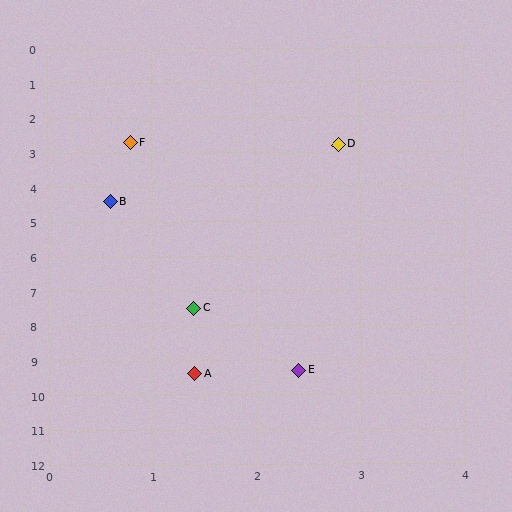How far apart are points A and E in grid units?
Points A and E are about 1.0 grid units apart.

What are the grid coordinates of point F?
Point F is at approximately (0.8, 2.7).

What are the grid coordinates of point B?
Point B is at approximately (0.6, 4.4).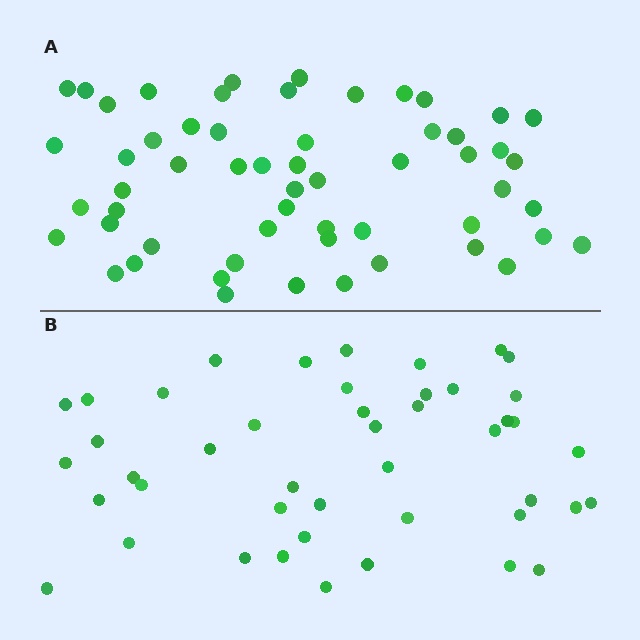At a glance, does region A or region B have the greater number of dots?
Region A (the top region) has more dots.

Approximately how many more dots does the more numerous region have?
Region A has roughly 12 or so more dots than region B.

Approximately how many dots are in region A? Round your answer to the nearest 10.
About 60 dots. (The exact count is 57, which rounds to 60.)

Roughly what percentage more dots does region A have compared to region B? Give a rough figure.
About 25% more.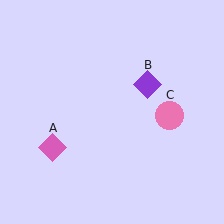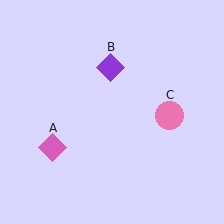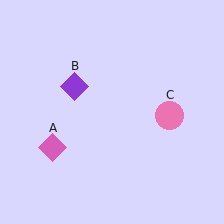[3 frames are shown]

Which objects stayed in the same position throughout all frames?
Pink diamond (object A) and pink circle (object C) remained stationary.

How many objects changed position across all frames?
1 object changed position: purple diamond (object B).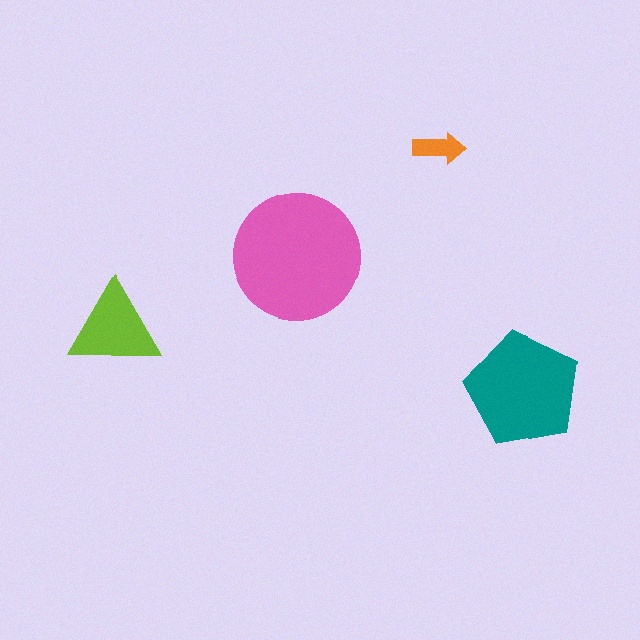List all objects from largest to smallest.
The pink circle, the teal pentagon, the lime triangle, the orange arrow.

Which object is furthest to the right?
The teal pentagon is rightmost.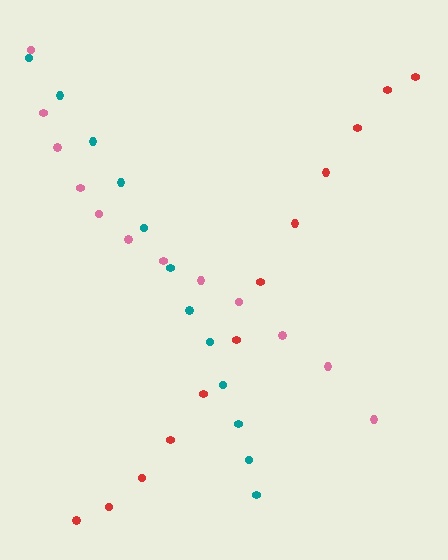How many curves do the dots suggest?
There are 3 distinct paths.